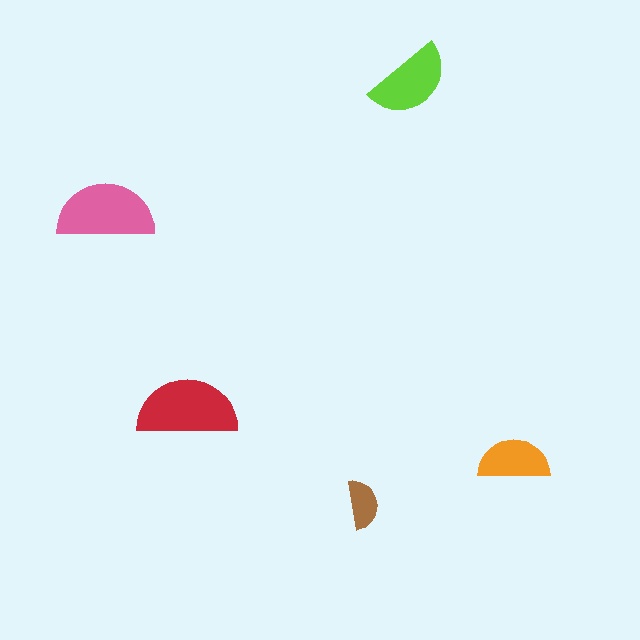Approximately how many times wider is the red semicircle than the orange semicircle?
About 1.5 times wider.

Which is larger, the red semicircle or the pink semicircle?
The red one.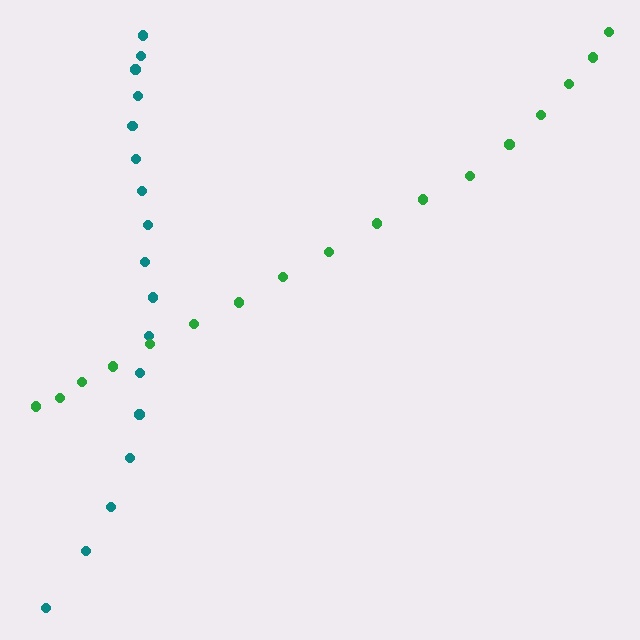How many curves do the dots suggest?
There are 2 distinct paths.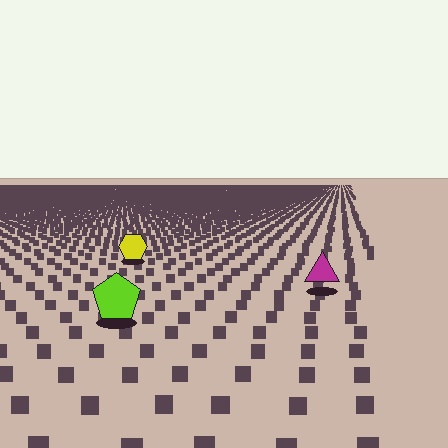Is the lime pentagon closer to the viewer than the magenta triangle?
Yes. The lime pentagon is closer — you can tell from the texture gradient: the ground texture is coarser near it.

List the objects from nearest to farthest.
From nearest to farthest: the lime pentagon, the magenta triangle, the yellow hexagon.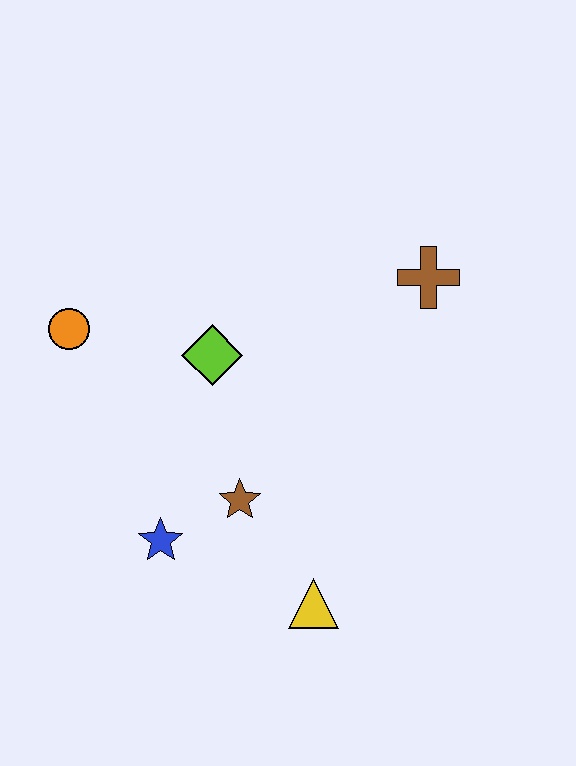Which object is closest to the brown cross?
The lime diamond is closest to the brown cross.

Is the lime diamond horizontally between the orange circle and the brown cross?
Yes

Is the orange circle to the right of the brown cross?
No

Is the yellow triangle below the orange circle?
Yes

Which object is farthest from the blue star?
The brown cross is farthest from the blue star.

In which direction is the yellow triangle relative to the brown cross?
The yellow triangle is below the brown cross.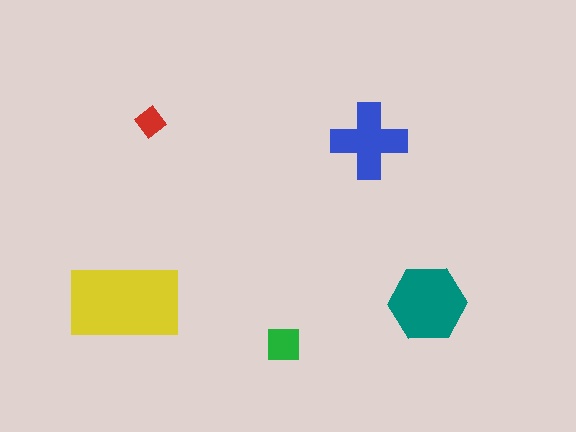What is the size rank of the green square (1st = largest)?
4th.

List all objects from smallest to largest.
The red diamond, the green square, the blue cross, the teal hexagon, the yellow rectangle.